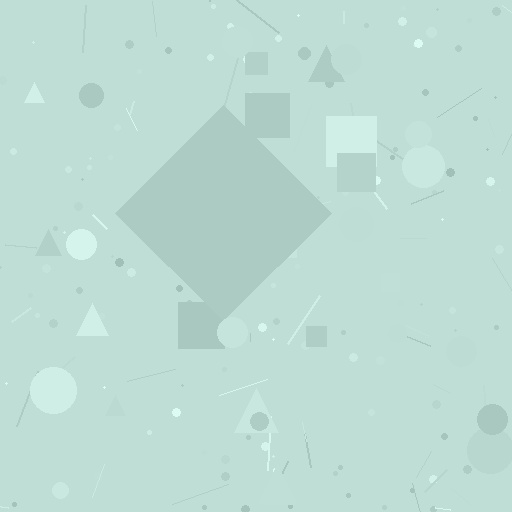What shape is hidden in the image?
A diamond is hidden in the image.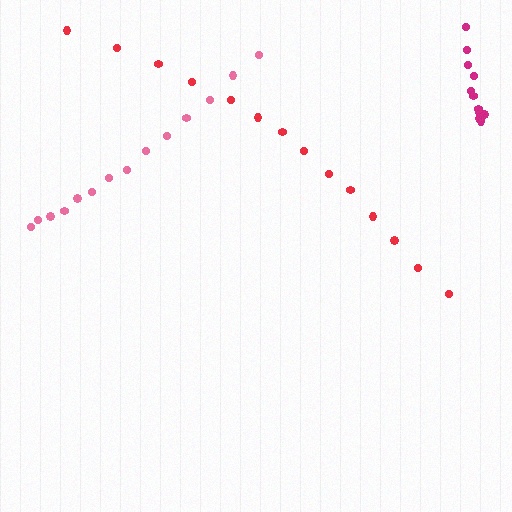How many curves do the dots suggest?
There are 3 distinct paths.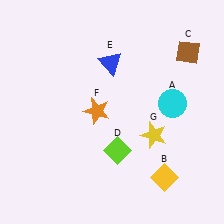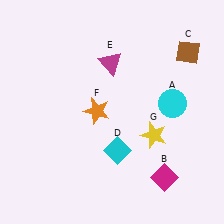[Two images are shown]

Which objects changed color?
B changed from yellow to magenta. D changed from lime to cyan. E changed from blue to magenta.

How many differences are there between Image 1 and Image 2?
There are 3 differences between the two images.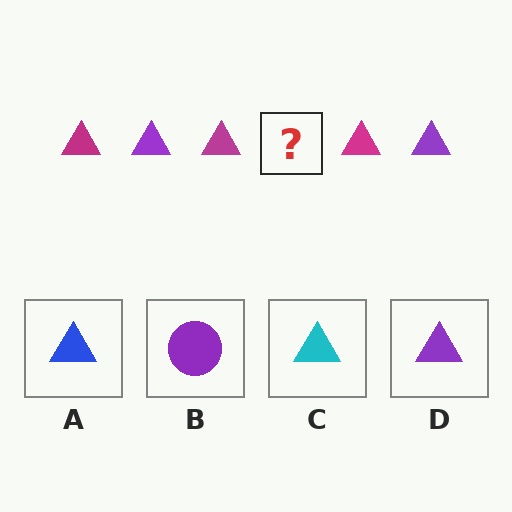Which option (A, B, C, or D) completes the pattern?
D.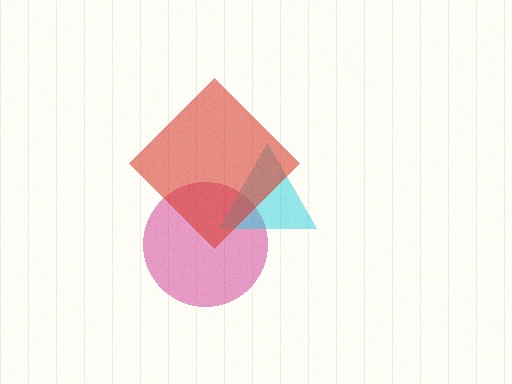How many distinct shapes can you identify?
There are 3 distinct shapes: a magenta circle, a cyan triangle, a red diamond.